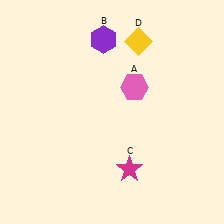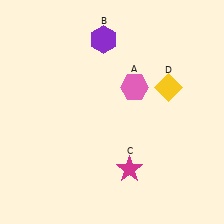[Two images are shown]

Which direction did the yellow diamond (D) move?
The yellow diamond (D) moved down.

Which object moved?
The yellow diamond (D) moved down.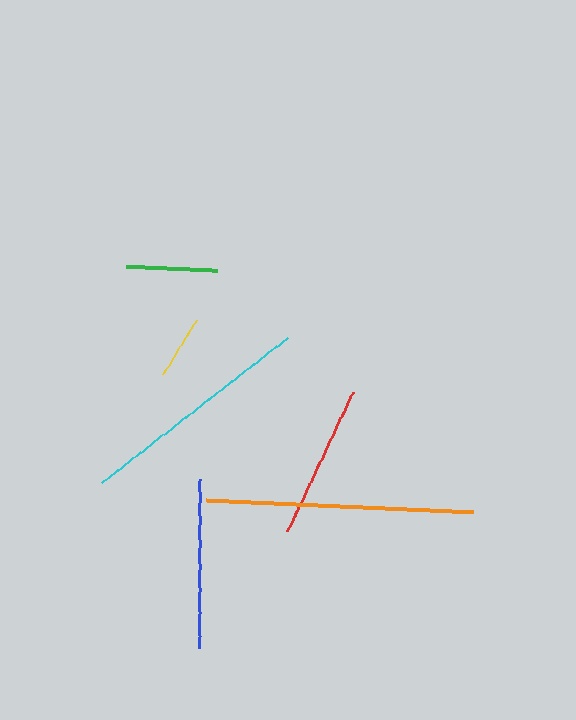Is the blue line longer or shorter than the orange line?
The orange line is longer than the blue line.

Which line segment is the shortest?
The yellow line is the shortest at approximately 63 pixels.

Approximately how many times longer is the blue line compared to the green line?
The blue line is approximately 1.9 times the length of the green line.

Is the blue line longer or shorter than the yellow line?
The blue line is longer than the yellow line.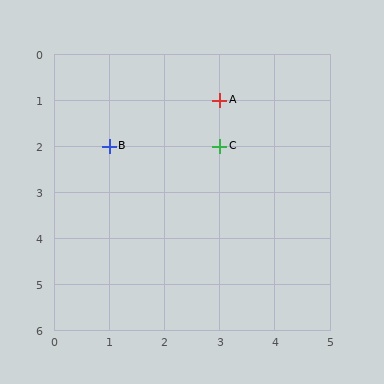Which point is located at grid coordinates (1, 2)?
Point B is at (1, 2).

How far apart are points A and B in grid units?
Points A and B are 2 columns and 1 row apart (about 2.2 grid units diagonally).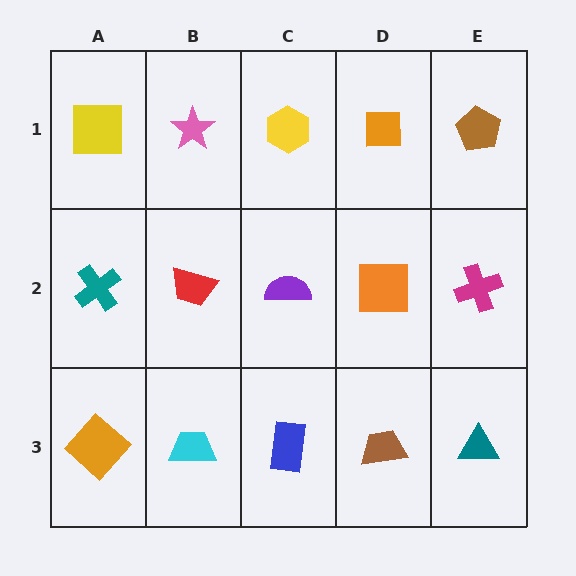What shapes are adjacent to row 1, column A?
A teal cross (row 2, column A), a pink star (row 1, column B).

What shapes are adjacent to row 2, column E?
A brown pentagon (row 1, column E), a teal triangle (row 3, column E), an orange square (row 2, column D).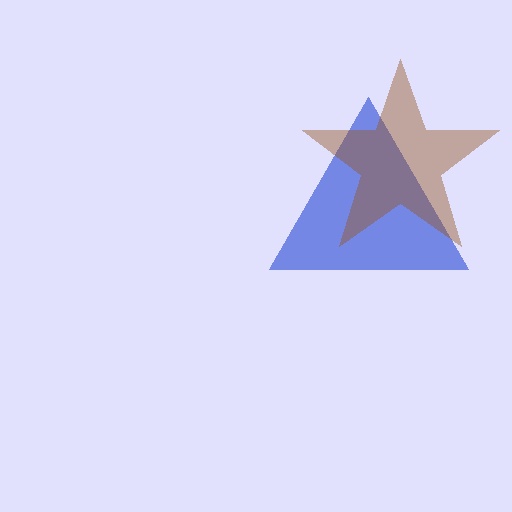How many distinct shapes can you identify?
There are 2 distinct shapes: a blue triangle, a brown star.